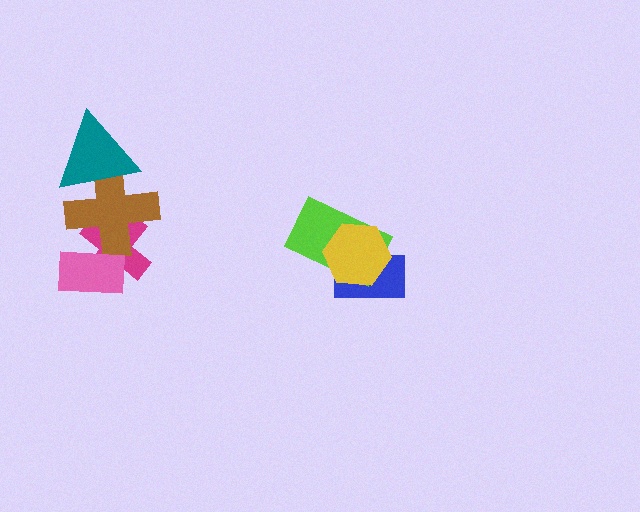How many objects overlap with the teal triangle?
1 object overlaps with the teal triangle.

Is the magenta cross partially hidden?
Yes, it is partially covered by another shape.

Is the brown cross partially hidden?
Yes, it is partially covered by another shape.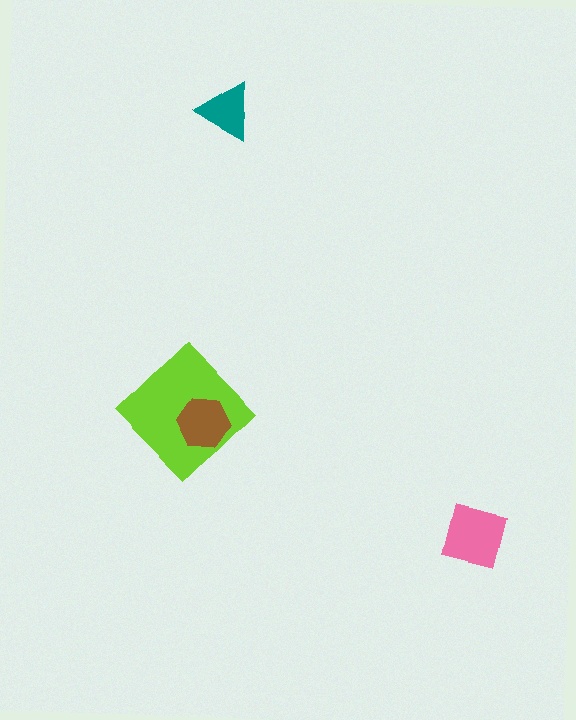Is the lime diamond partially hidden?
Yes, it is partially covered by another shape.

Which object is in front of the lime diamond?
The brown hexagon is in front of the lime diamond.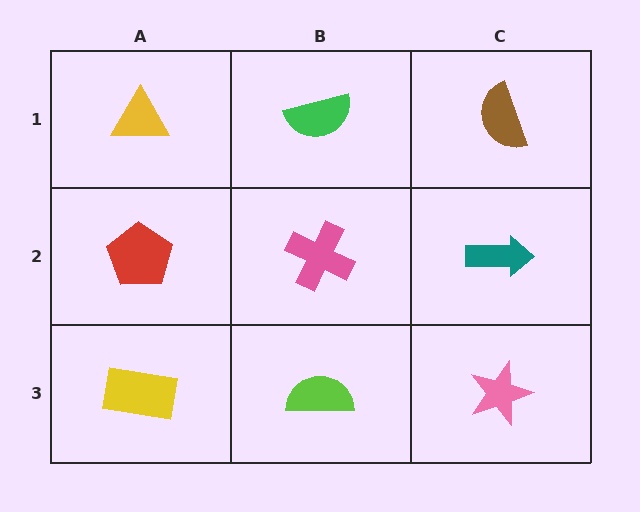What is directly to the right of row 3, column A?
A lime semicircle.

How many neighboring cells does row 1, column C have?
2.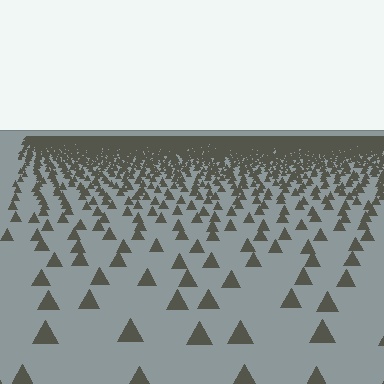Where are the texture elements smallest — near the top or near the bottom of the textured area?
Near the top.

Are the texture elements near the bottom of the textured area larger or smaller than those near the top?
Larger. Near the bottom, elements are closer to the viewer and appear at a bigger on-screen size.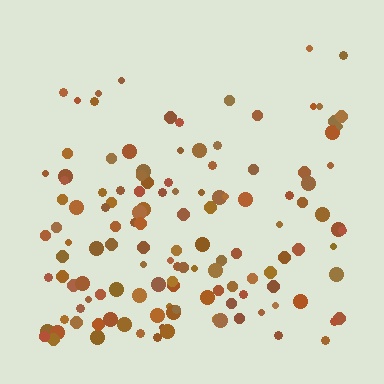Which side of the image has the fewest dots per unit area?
The top.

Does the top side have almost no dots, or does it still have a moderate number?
Still a moderate number, just noticeably fewer than the bottom.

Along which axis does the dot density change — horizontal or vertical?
Vertical.